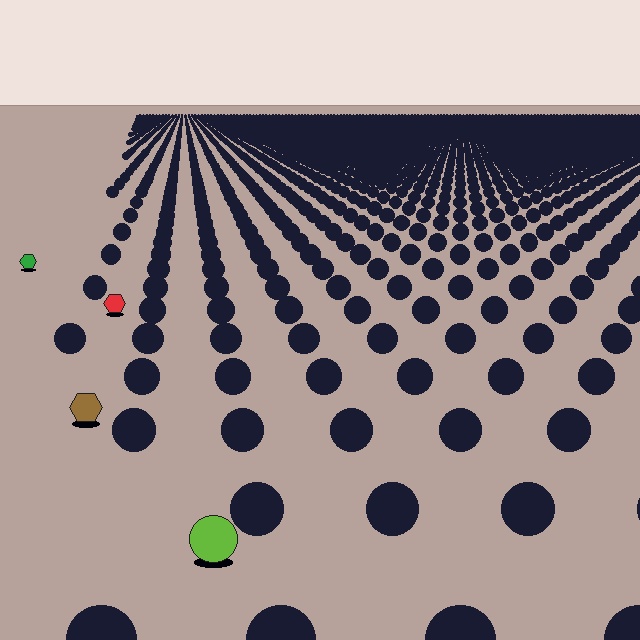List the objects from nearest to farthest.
From nearest to farthest: the lime circle, the brown hexagon, the red hexagon, the green hexagon.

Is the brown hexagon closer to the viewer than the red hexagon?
Yes. The brown hexagon is closer — you can tell from the texture gradient: the ground texture is coarser near it.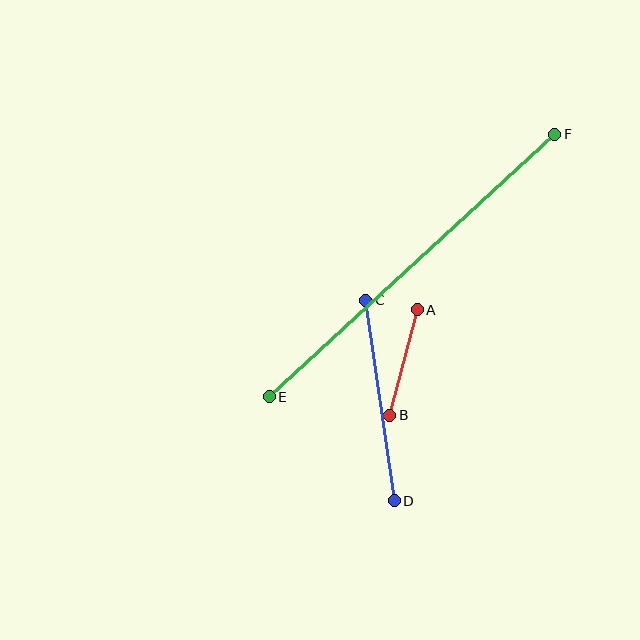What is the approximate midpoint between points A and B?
The midpoint is at approximately (404, 362) pixels.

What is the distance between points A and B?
The distance is approximately 109 pixels.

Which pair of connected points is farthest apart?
Points E and F are farthest apart.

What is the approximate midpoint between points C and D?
The midpoint is at approximately (380, 400) pixels.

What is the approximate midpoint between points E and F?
The midpoint is at approximately (412, 265) pixels.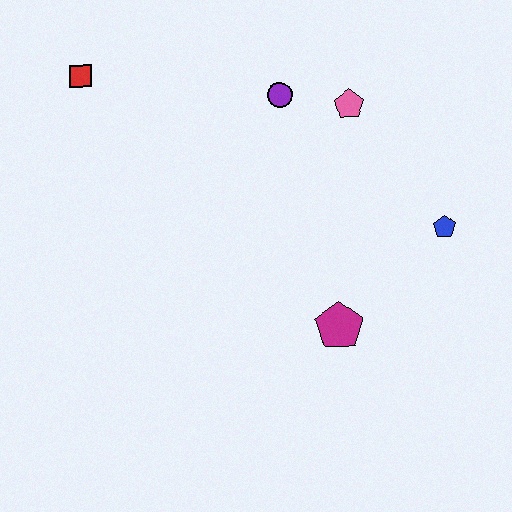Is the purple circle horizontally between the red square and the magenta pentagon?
Yes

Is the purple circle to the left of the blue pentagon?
Yes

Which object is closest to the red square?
The purple circle is closest to the red square.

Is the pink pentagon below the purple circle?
Yes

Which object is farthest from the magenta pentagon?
The red square is farthest from the magenta pentagon.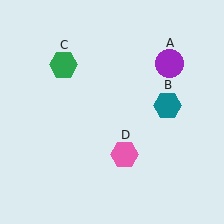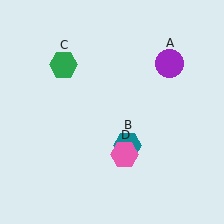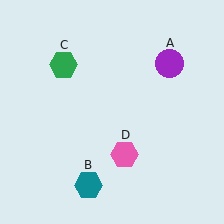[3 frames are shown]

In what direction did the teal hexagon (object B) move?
The teal hexagon (object B) moved down and to the left.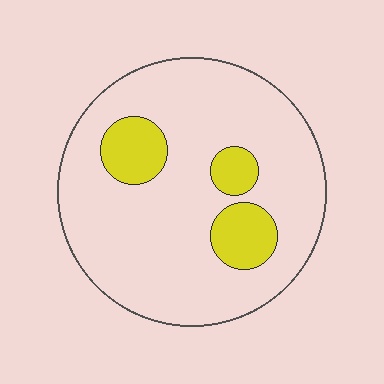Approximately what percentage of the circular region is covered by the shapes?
Approximately 15%.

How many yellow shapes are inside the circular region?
3.